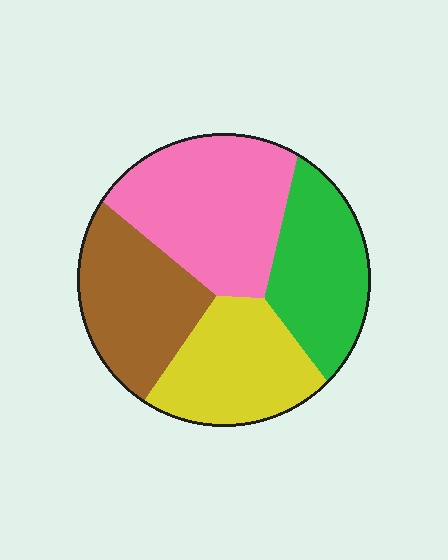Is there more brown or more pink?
Pink.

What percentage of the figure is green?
Green covers about 25% of the figure.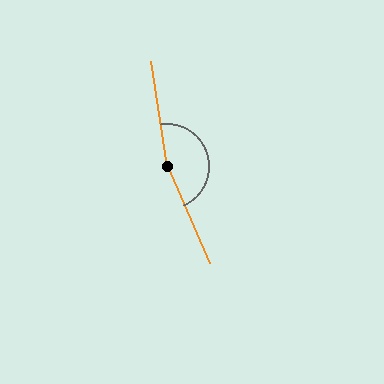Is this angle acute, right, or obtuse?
It is obtuse.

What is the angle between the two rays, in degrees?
Approximately 165 degrees.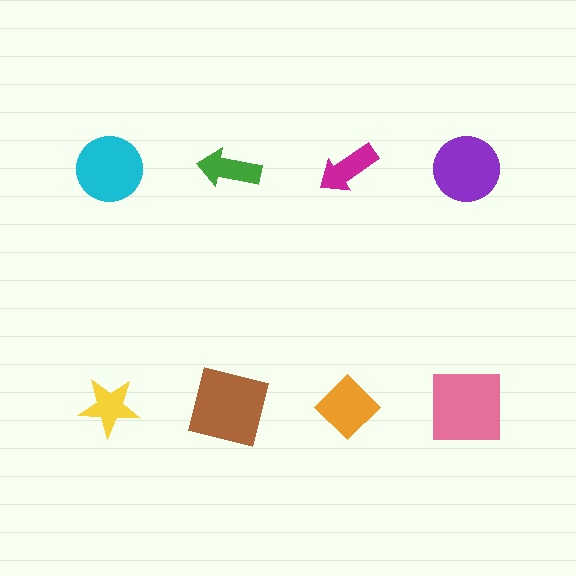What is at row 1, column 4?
A purple circle.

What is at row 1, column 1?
A cyan circle.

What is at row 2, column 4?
A pink square.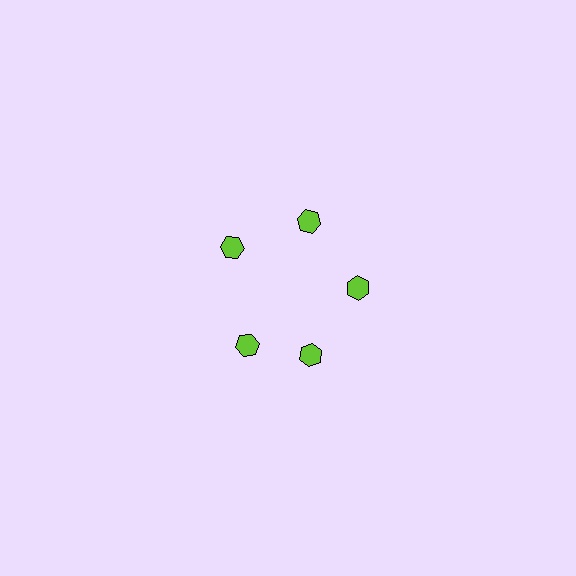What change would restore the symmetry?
The symmetry would be restored by rotating it back into even spacing with its neighbors so that all 5 hexagons sit at equal angles and equal distance from the center.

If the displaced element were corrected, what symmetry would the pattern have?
It would have 5-fold rotational symmetry — the pattern would map onto itself every 72 degrees.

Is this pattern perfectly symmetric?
No. The 5 lime hexagons are arranged in a ring, but one element near the 8 o'clock position is rotated out of alignment along the ring, breaking the 5-fold rotational symmetry.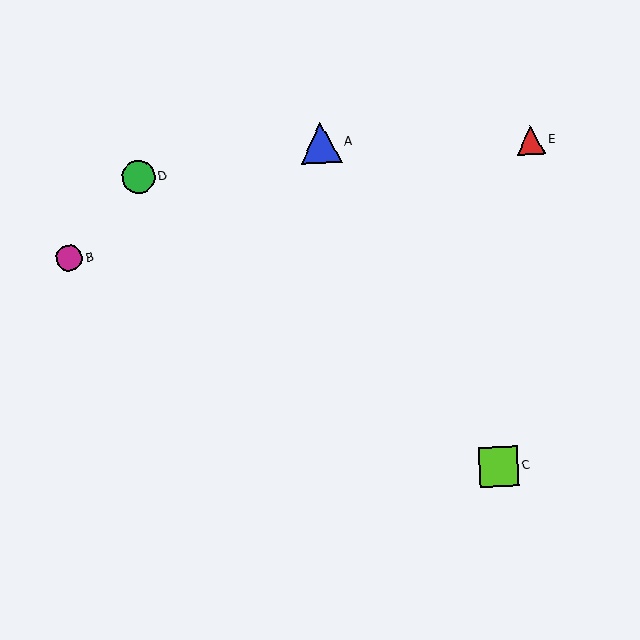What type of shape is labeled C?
Shape C is a lime square.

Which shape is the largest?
The blue triangle (labeled A) is the largest.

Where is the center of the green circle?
The center of the green circle is at (138, 177).